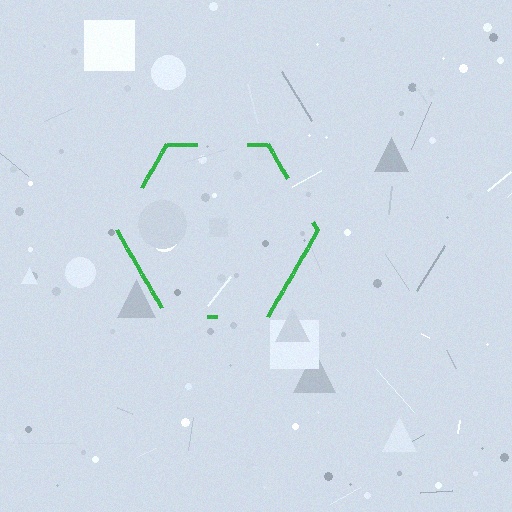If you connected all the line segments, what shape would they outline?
They would outline a hexagon.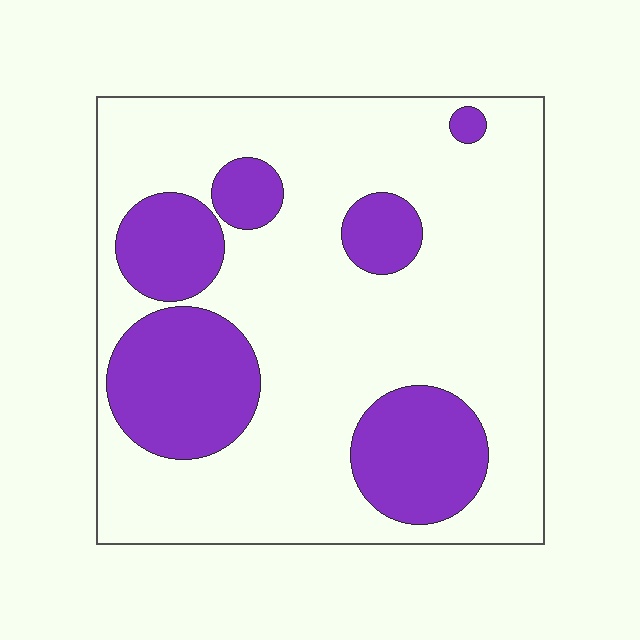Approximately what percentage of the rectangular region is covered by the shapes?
Approximately 25%.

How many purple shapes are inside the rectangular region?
6.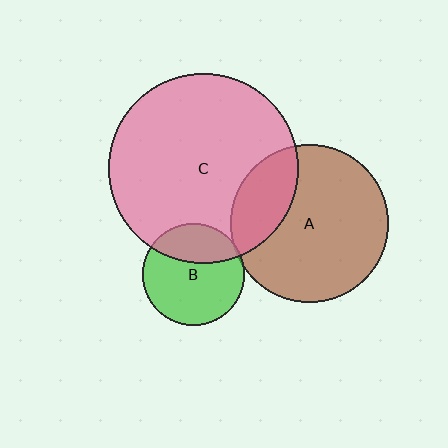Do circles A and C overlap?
Yes.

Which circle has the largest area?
Circle C (pink).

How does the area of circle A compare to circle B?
Approximately 2.4 times.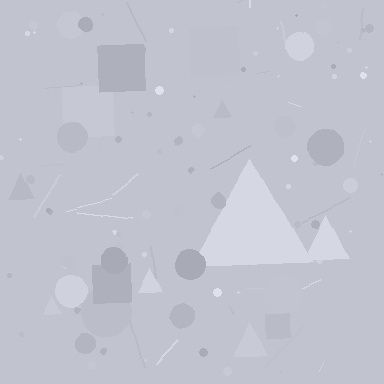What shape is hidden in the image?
A triangle is hidden in the image.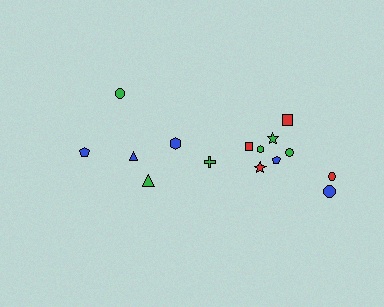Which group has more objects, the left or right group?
The right group.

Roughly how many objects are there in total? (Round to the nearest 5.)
Roughly 15 objects in total.